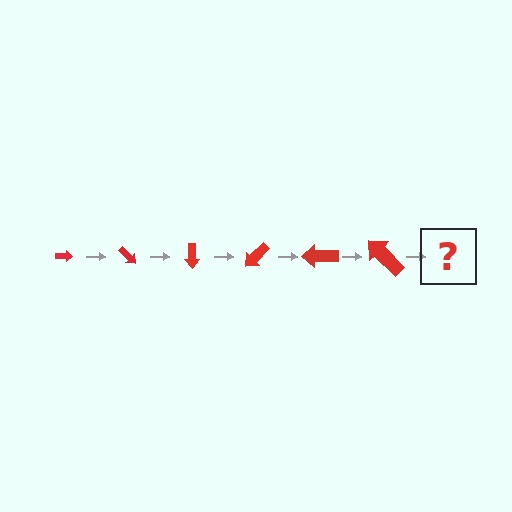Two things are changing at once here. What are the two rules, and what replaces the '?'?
The two rules are that the arrow grows larger each step and it rotates 45 degrees each step. The '?' should be an arrow, larger than the previous one and rotated 270 degrees from the start.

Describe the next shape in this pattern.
It should be an arrow, larger than the previous one and rotated 270 degrees from the start.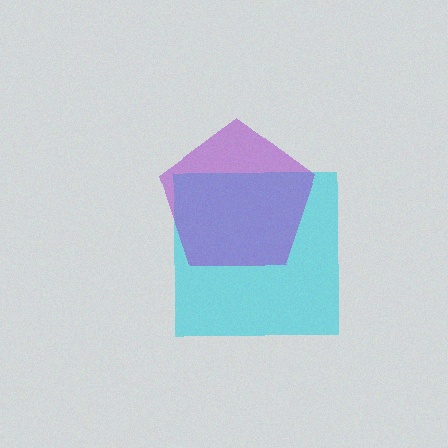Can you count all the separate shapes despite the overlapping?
Yes, there are 2 separate shapes.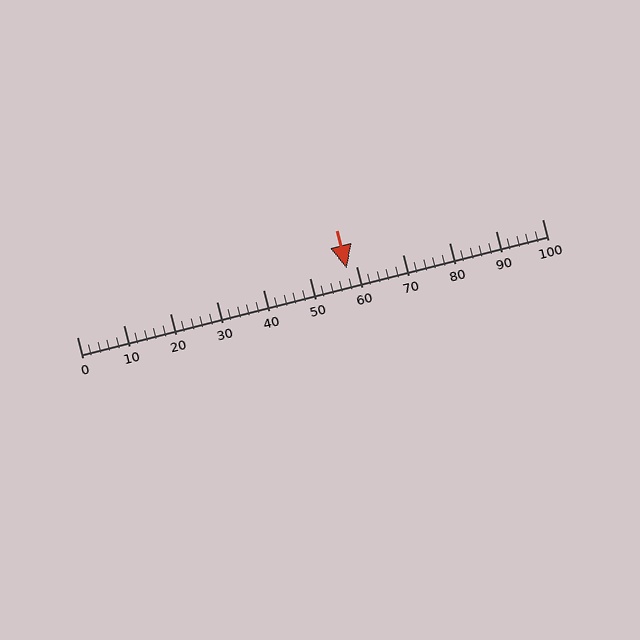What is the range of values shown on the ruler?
The ruler shows values from 0 to 100.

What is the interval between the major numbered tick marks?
The major tick marks are spaced 10 units apart.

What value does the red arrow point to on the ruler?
The red arrow points to approximately 58.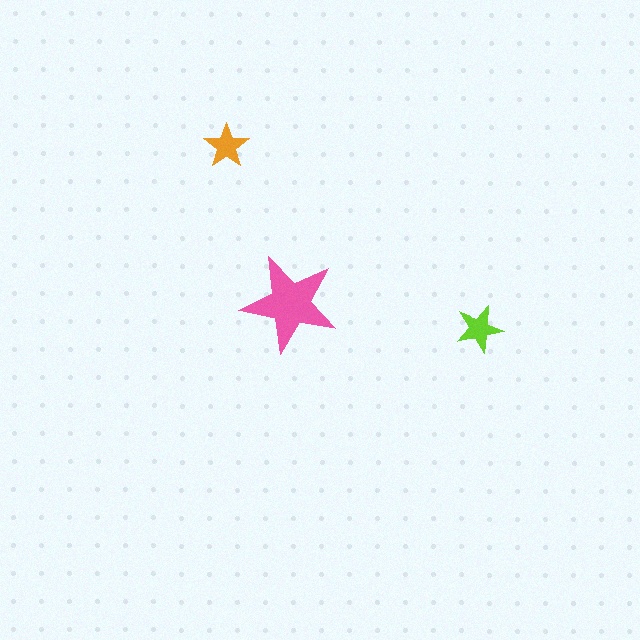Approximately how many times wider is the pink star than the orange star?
About 2 times wider.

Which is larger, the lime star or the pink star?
The pink one.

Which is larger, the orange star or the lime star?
The lime one.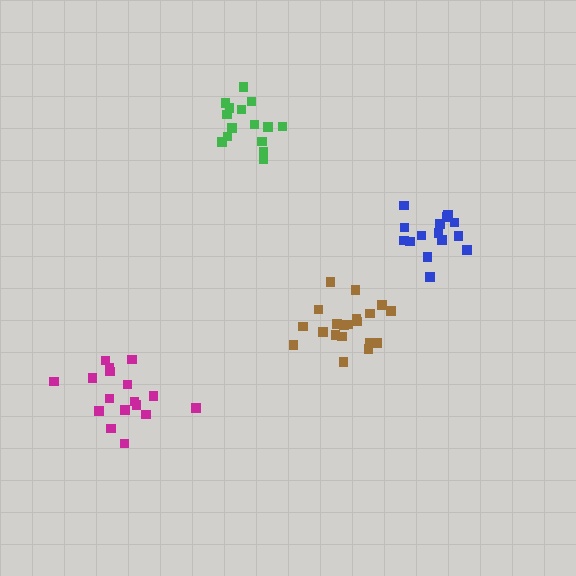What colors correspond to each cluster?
The clusters are colored: brown, blue, magenta, green.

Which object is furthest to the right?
The blue cluster is rightmost.